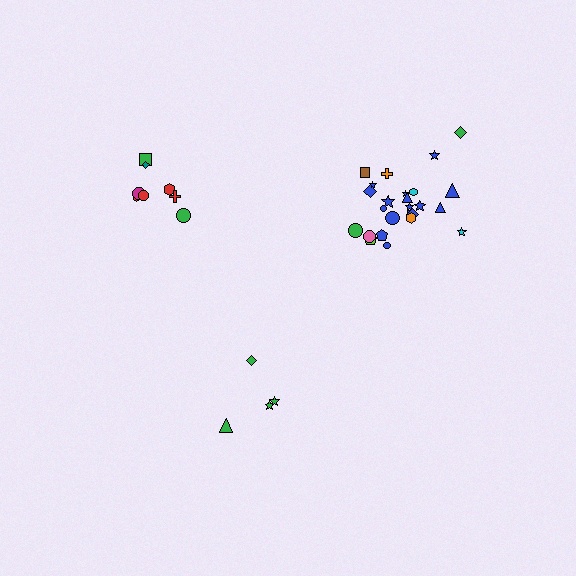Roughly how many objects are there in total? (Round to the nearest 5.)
Roughly 35 objects in total.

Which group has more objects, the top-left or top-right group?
The top-right group.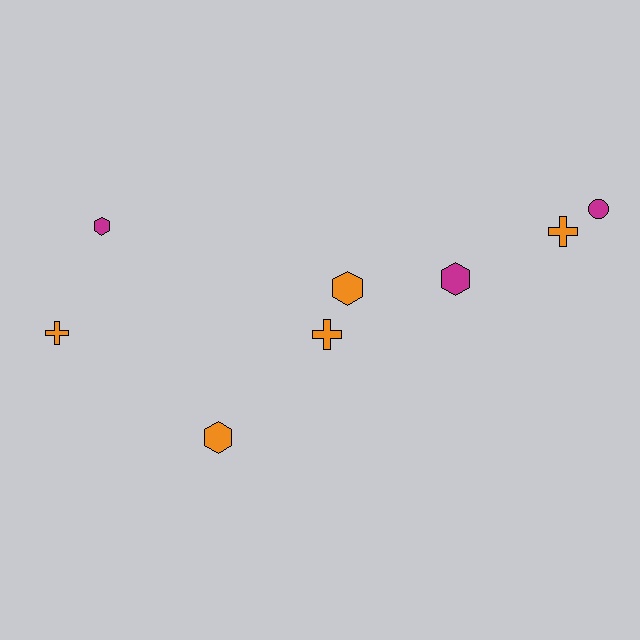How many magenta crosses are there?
There are no magenta crosses.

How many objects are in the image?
There are 8 objects.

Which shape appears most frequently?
Hexagon, with 4 objects.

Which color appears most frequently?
Orange, with 5 objects.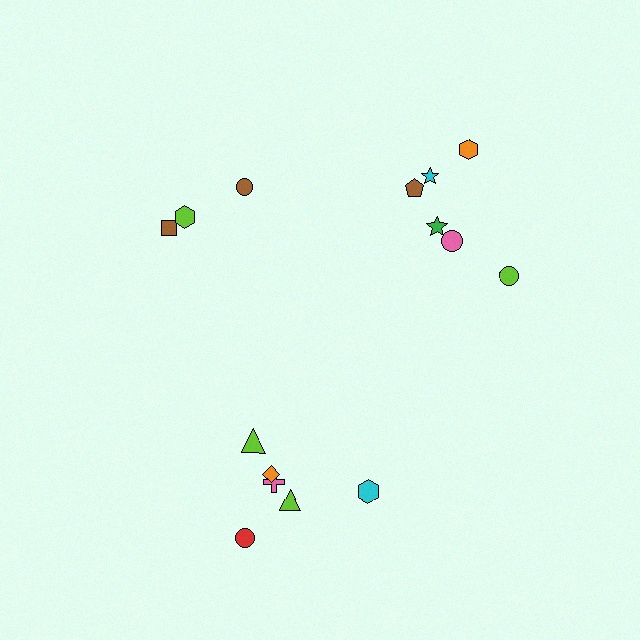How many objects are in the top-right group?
There are 6 objects.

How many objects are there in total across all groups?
There are 15 objects.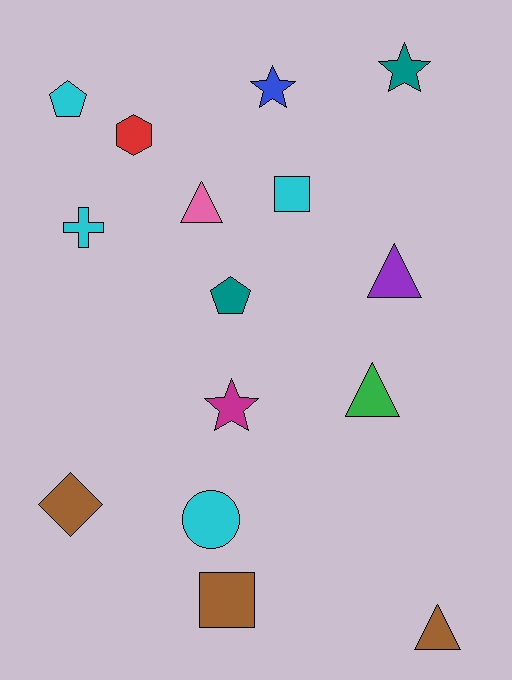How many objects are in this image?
There are 15 objects.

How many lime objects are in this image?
There are no lime objects.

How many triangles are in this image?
There are 4 triangles.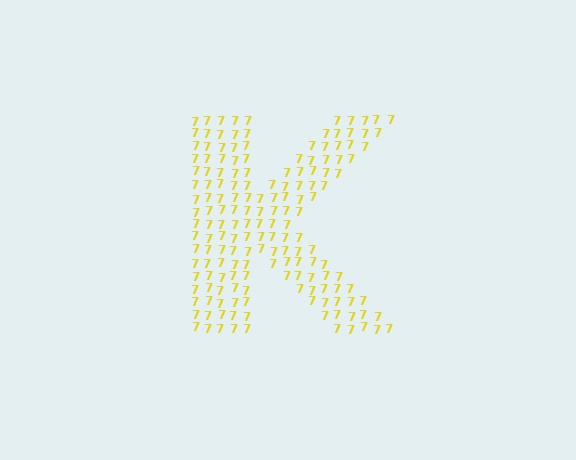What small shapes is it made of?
It is made of small digit 7's.